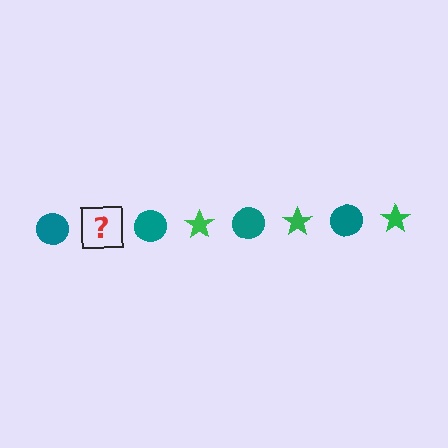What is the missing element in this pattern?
The missing element is a green star.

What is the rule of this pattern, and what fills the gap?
The rule is that the pattern alternates between teal circle and green star. The gap should be filled with a green star.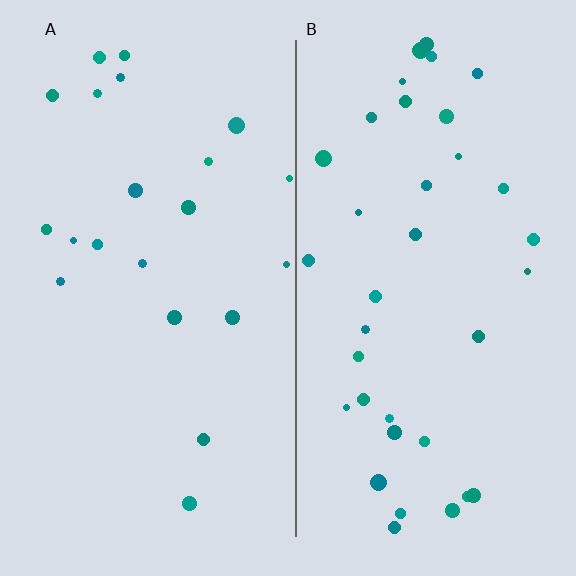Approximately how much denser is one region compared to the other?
Approximately 1.7× — region B over region A.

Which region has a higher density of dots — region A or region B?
B (the right).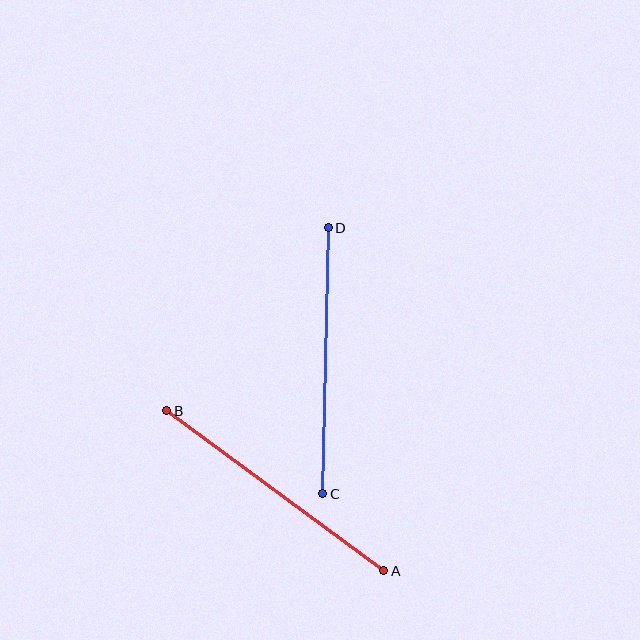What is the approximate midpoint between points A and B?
The midpoint is at approximately (275, 491) pixels.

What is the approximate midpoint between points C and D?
The midpoint is at approximately (326, 361) pixels.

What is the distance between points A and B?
The distance is approximately 270 pixels.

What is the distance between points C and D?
The distance is approximately 266 pixels.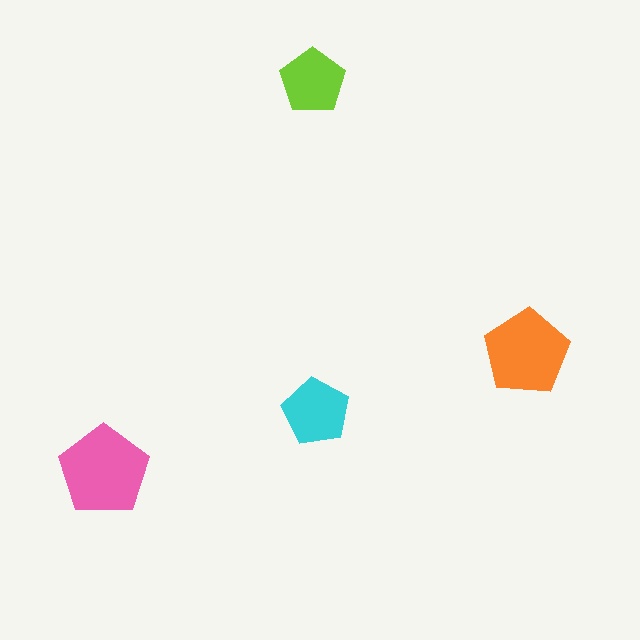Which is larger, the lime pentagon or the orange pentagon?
The orange one.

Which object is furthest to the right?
The orange pentagon is rightmost.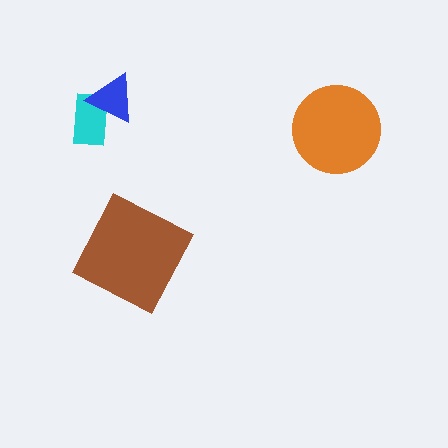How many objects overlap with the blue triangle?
1 object overlaps with the blue triangle.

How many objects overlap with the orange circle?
0 objects overlap with the orange circle.